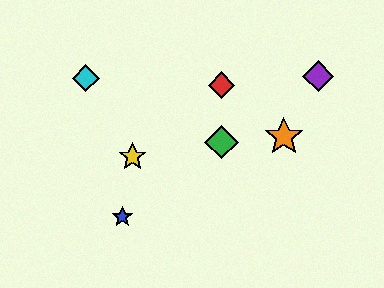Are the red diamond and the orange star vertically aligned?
No, the red diamond is at x≈222 and the orange star is at x≈284.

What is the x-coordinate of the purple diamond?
The purple diamond is at x≈318.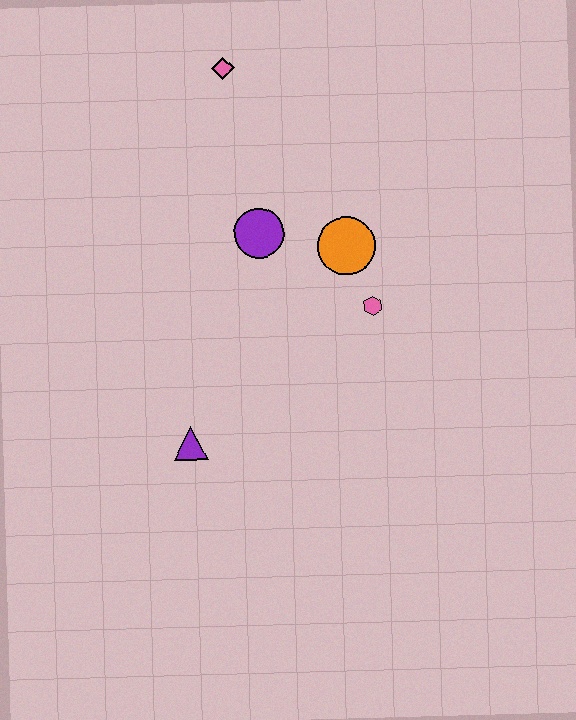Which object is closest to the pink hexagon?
The orange circle is closest to the pink hexagon.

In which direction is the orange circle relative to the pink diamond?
The orange circle is below the pink diamond.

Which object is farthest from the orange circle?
The purple triangle is farthest from the orange circle.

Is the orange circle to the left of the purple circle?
No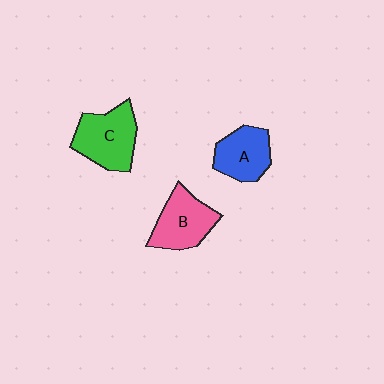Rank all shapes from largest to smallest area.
From largest to smallest: C (green), B (pink), A (blue).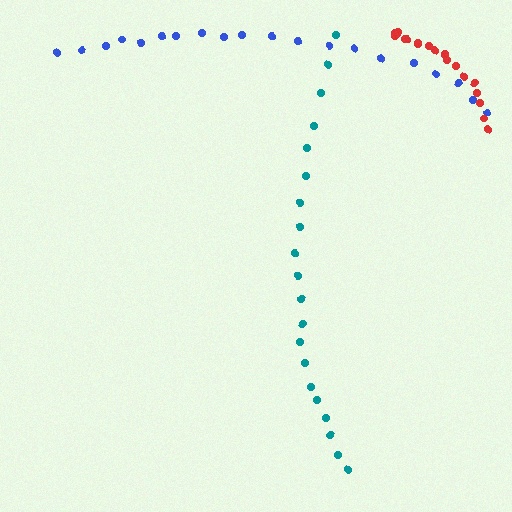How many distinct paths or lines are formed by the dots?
There are 3 distinct paths.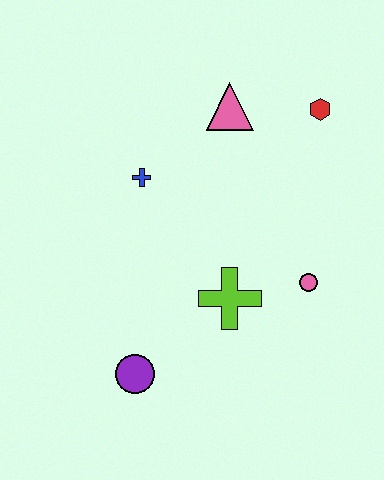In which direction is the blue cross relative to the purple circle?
The blue cross is above the purple circle.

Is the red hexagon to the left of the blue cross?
No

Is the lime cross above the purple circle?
Yes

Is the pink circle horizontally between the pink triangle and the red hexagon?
Yes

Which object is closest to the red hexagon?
The pink triangle is closest to the red hexagon.